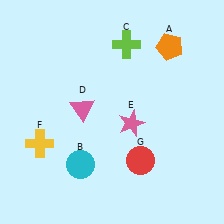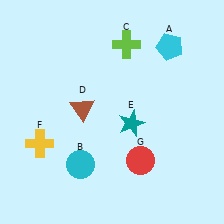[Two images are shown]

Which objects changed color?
A changed from orange to cyan. D changed from pink to brown. E changed from pink to teal.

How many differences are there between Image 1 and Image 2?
There are 3 differences between the two images.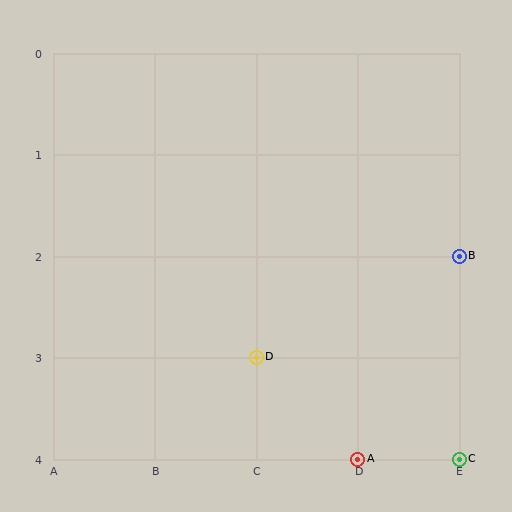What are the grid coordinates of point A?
Point A is at grid coordinates (D, 4).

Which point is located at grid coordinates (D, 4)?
Point A is at (D, 4).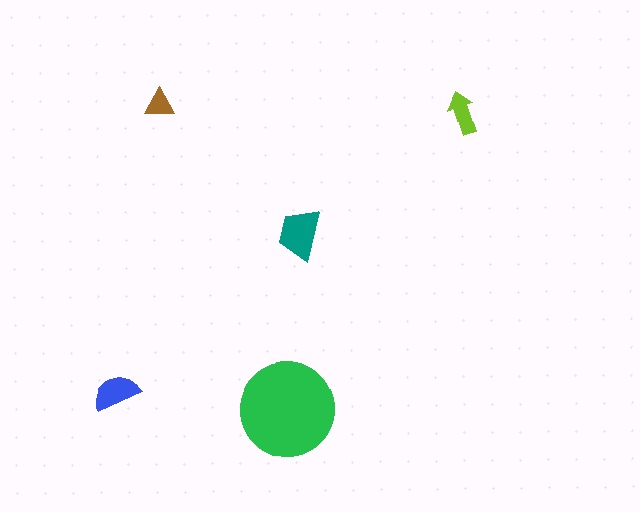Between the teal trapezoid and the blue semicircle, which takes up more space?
The teal trapezoid.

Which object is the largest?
The green circle.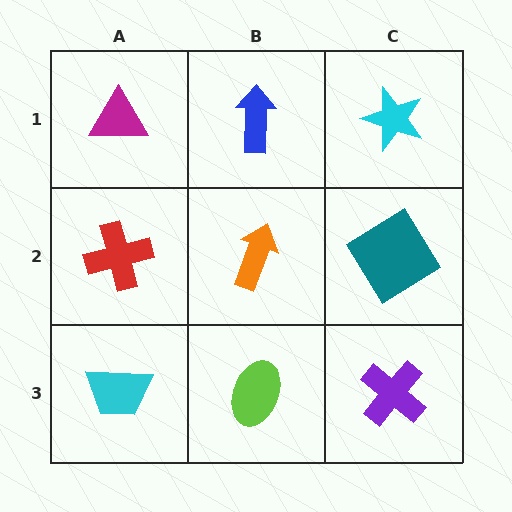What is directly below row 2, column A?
A cyan trapezoid.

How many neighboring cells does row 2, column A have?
3.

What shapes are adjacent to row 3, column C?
A teal diamond (row 2, column C), a lime ellipse (row 3, column B).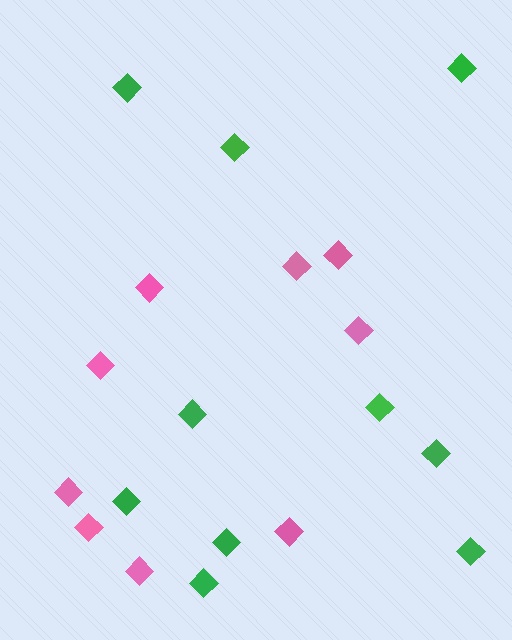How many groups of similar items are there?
There are 2 groups: one group of pink diamonds (9) and one group of green diamonds (10).